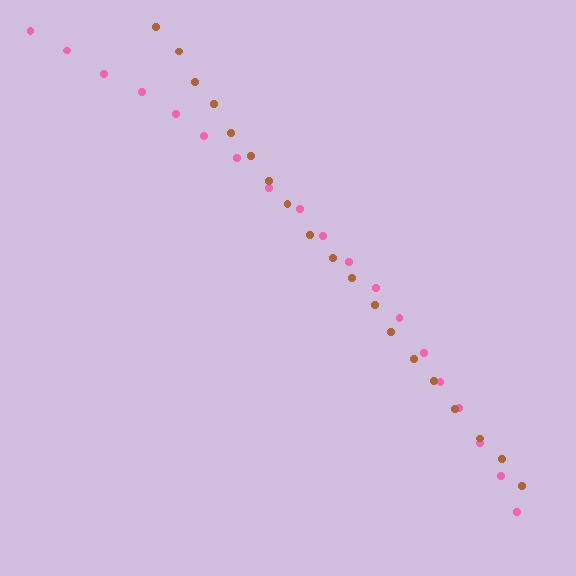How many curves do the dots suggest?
There are 2 distinct paths.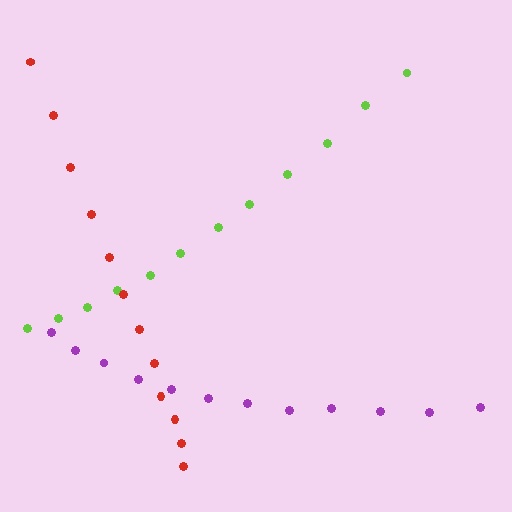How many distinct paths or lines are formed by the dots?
There are 3 distinct paths.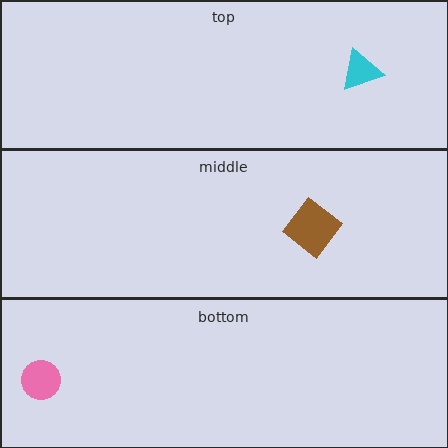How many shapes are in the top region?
1.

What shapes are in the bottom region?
The pink circle.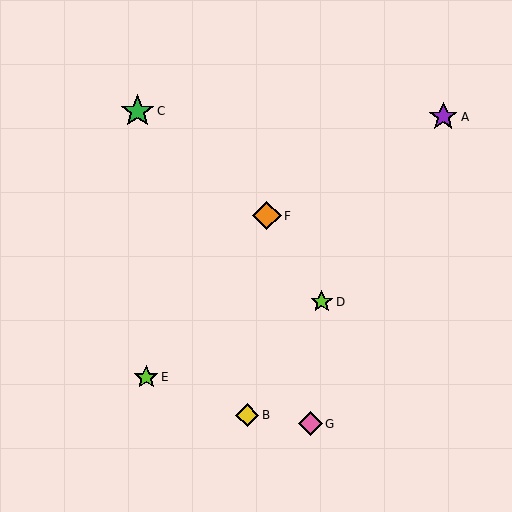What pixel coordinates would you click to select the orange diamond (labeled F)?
Click at (267, 216) to select the orange diamond F.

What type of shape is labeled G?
Shape G is a pink diamond.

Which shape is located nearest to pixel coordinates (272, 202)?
The orange diamond (labeled F) at (267, 216) is nearest to that location.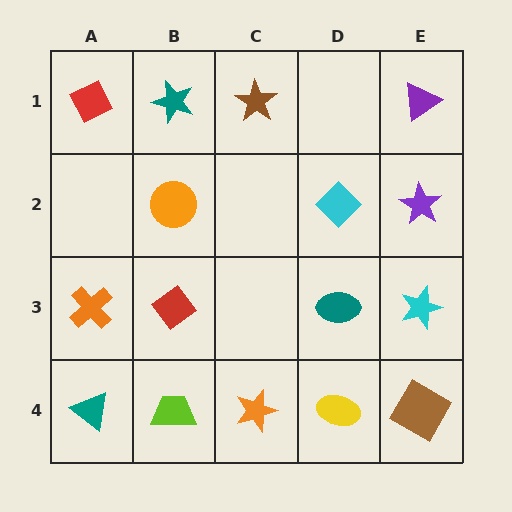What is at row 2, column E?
A purple star.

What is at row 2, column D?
A cyan diamond.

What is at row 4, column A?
A teal triangle.